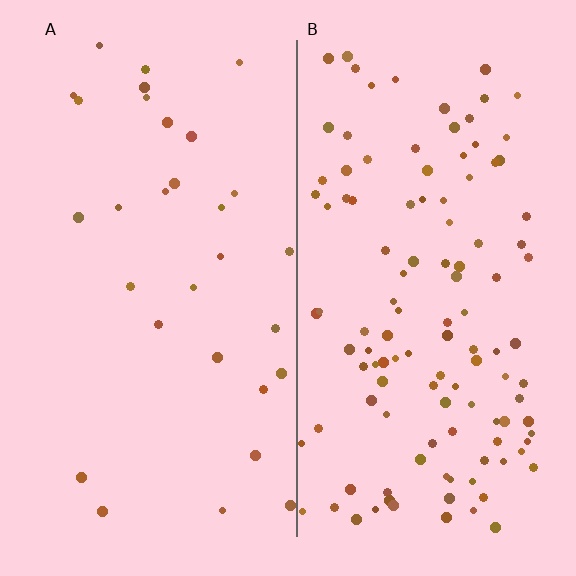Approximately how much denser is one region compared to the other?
Approximately 3.9× — region B over region A.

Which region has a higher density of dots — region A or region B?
B (the right).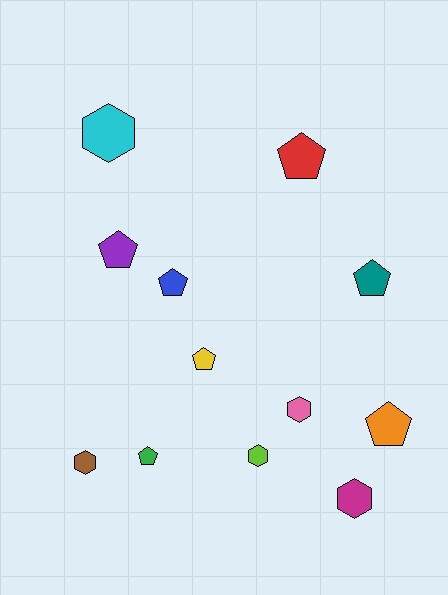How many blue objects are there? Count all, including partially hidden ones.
There is 1 blue object.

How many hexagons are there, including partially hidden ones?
There are 5 hexagons.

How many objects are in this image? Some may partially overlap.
There are 12 objects.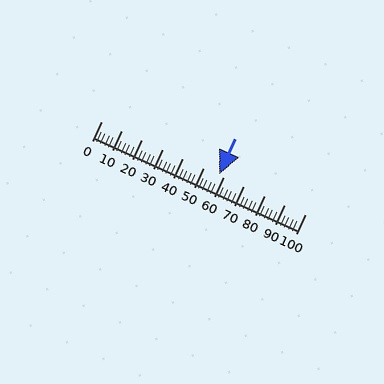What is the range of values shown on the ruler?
The ruler shows values from 0 to 100.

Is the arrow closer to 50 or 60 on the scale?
The arrow is closer to 60.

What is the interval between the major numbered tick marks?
The major tick marks are spaced 10 units apart.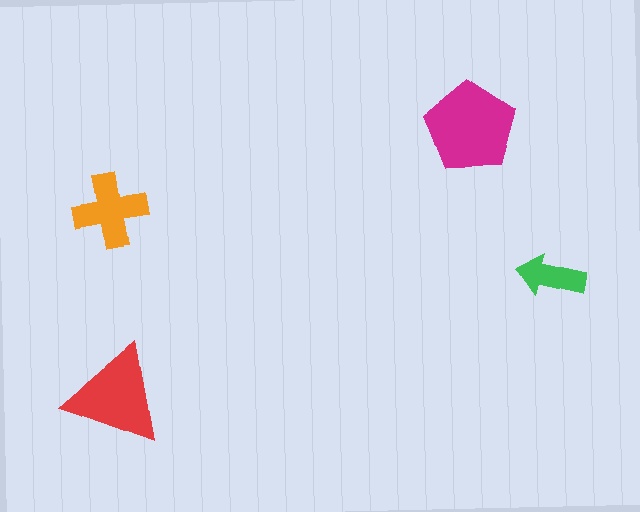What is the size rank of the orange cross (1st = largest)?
3rd.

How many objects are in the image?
There are 4 objects in the image.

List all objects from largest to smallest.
The magenta pentagon, the red triangle, the orange cross, the green arrow.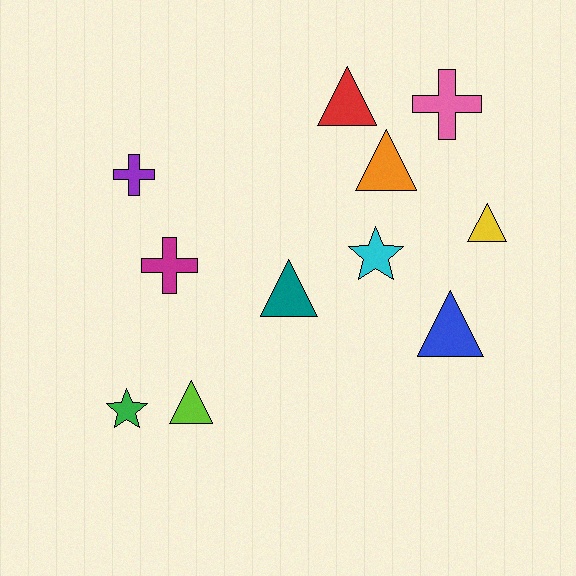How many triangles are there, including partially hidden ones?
There are 6 triangles.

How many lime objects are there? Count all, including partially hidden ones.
There is 1 lime object.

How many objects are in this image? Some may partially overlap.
There are 11 objects.